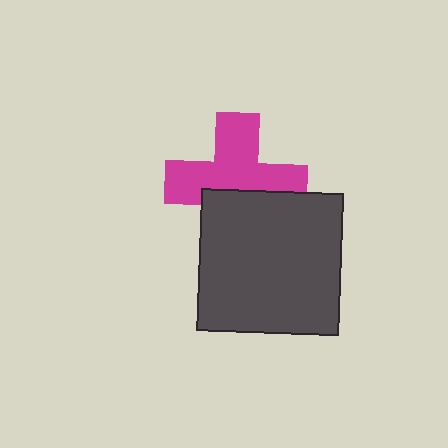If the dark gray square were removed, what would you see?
You would see the complete magenta cross.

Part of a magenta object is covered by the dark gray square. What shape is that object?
It is a cross.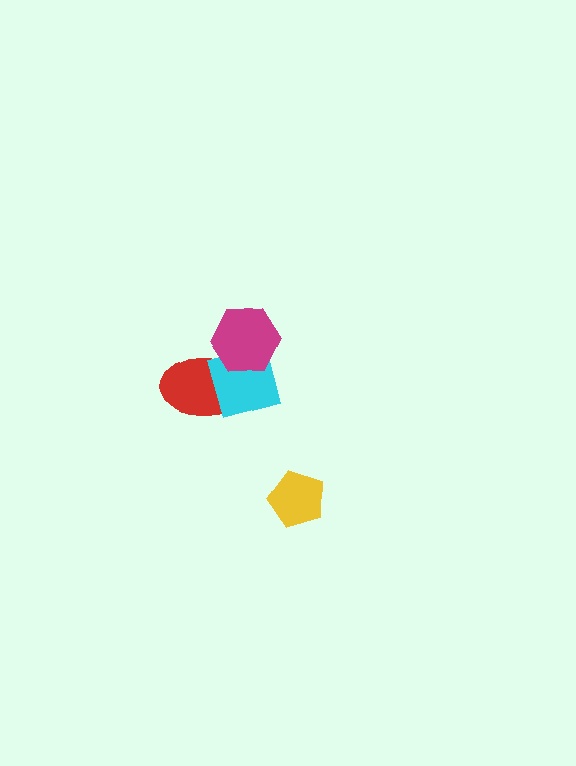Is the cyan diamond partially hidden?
Yes, it is partially covered by another shape.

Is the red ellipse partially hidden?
Yes, it is partially covered by another shape.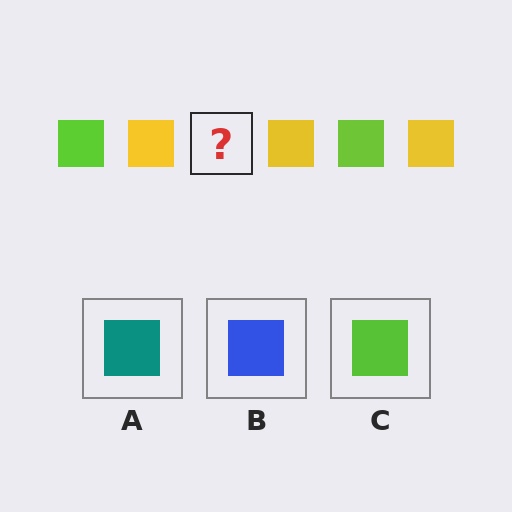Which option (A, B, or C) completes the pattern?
C.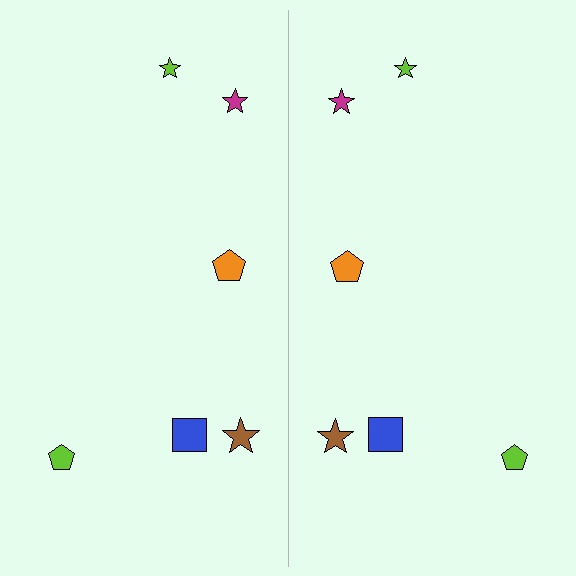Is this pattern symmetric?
Yes, this pattern has bilateral (reflection) symmetry.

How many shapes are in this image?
There are 12 shapes in this image.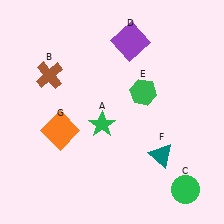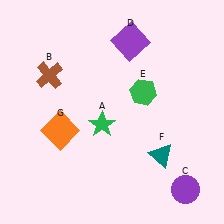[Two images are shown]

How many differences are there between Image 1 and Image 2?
There is 1 difference between the two images.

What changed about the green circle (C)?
In Image 1, C is green. In Image 2, it changed to purple.